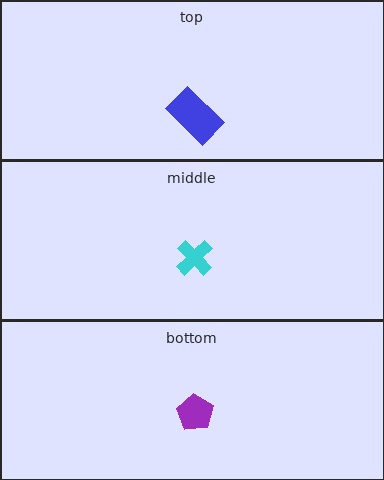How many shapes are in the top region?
1.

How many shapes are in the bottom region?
1.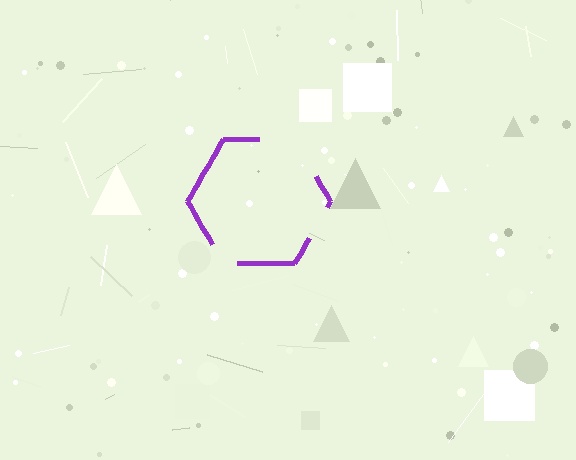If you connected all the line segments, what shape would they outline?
They would outline a hexagon.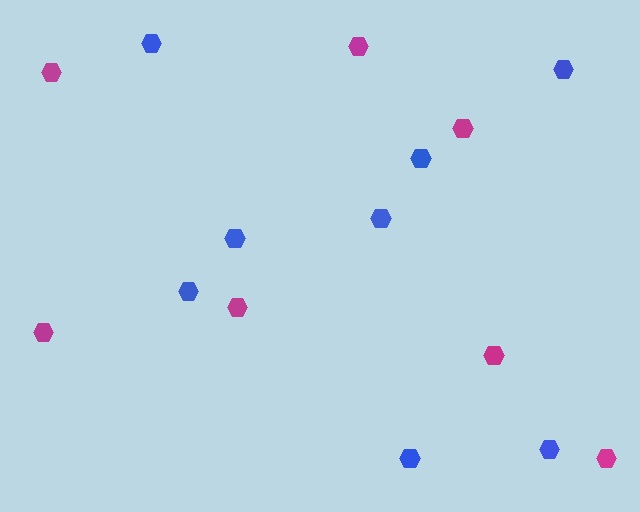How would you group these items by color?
There are 2 groups: one group of magenta hexagons (7) and one group of blue hexagons (8).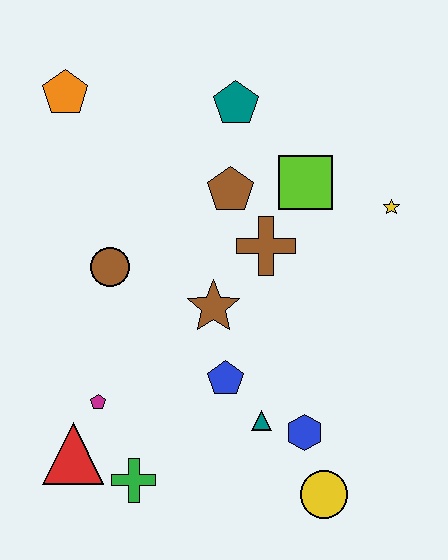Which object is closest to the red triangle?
The magenta pentagon is closest to the red triangle.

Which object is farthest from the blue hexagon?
The orange pentagon is farthest from the blue hexagon.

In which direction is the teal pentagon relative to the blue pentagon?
The teal pentagon is above the blue pentagon.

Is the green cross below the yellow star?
Yes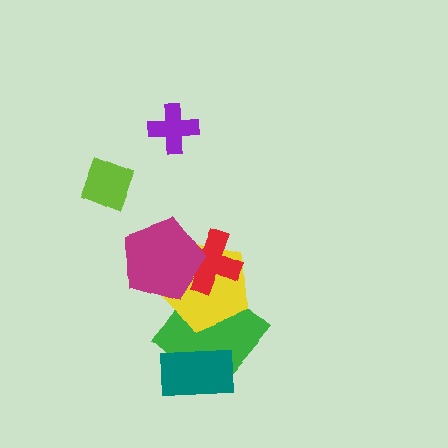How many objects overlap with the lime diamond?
0 objects overlap with the lime diamond.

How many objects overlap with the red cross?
2 objects overlap with the red cross.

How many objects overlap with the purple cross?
0 objects overlap with the purple cross.